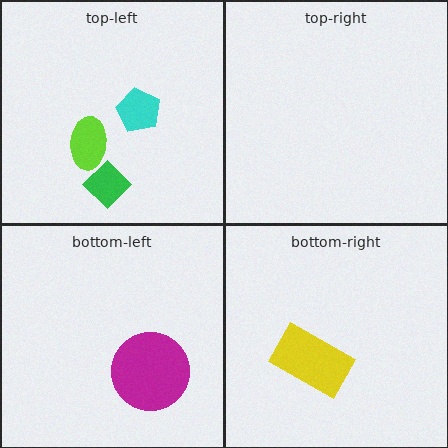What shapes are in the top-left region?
The green diamond, the cyan pentagon, the lime ellipse.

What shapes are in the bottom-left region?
The magenta circle.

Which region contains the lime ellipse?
The top-left region.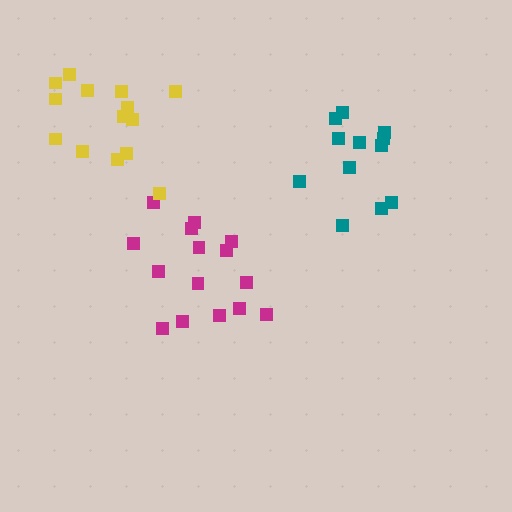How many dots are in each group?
Group 1: 15 dots, Group 2: 12 dots, Group 3: 14 dots (41 total).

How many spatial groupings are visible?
There are 3 spatial groupings.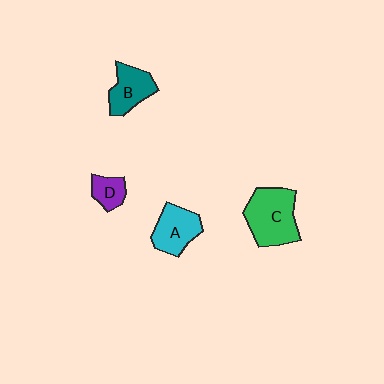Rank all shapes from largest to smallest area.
From largest to smallest: C (green), A (cyan), B (teal), D (purple).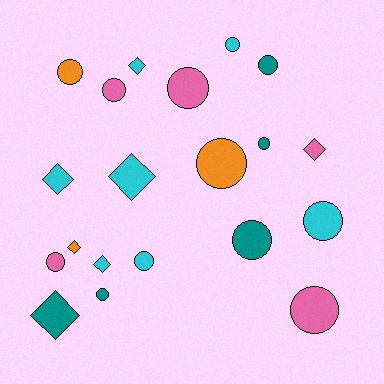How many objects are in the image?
There are 20 objects.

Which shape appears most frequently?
Circle, with 13 objects.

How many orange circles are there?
There are 2 orange circles.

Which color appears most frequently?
Cyan, with 7 objects.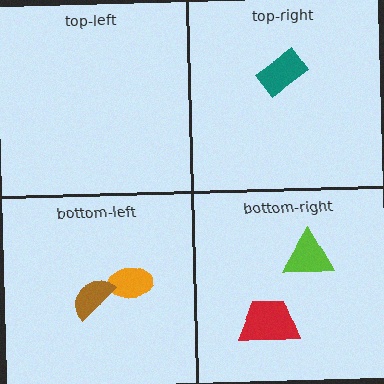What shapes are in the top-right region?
The teal rectangle.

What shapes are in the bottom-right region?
The lime triangle, the red trapezoid.